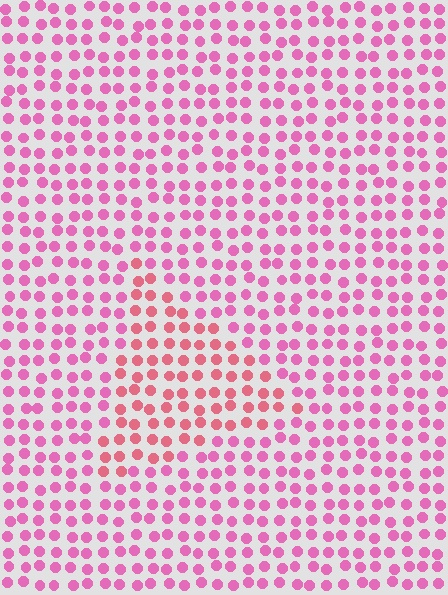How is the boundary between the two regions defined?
The boundary is defined purely by a slight shift in hue (about 26 degrees). Spacing, size, and orientation are identical on both sides.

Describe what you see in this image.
The image is filled with small pink elements in a uniform arrangement. A triangle-shaped region is visible where the elements are tinted to a slightly different hue, forming a subtle color boundary.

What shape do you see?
I see a triangle.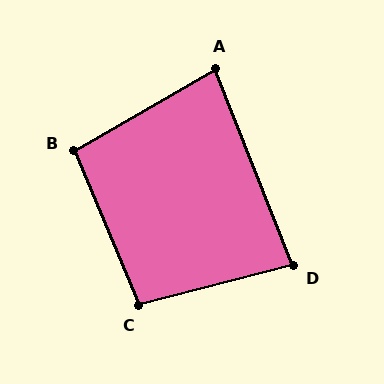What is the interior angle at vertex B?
Approximately 97 degrees (obtuse).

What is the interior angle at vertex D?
Approximately 83 degrees (acute).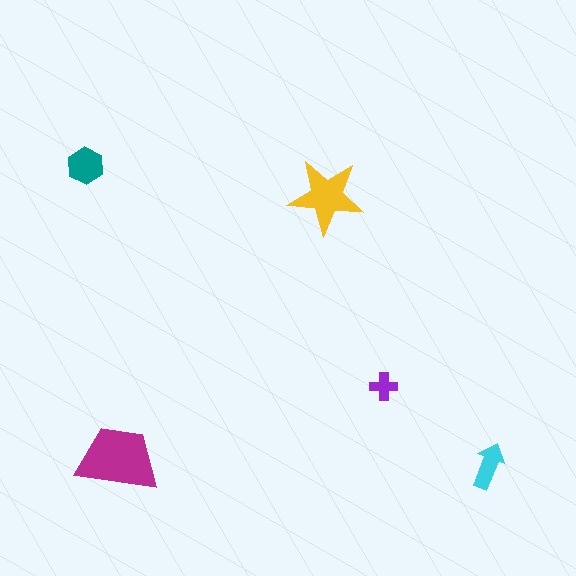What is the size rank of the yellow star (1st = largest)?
2nd.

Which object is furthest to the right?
The cyan arrow is rightmost.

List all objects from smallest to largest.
The purple cross, the cyan arrow, the teal hexagon, the yellow star, the magenta trapezoid.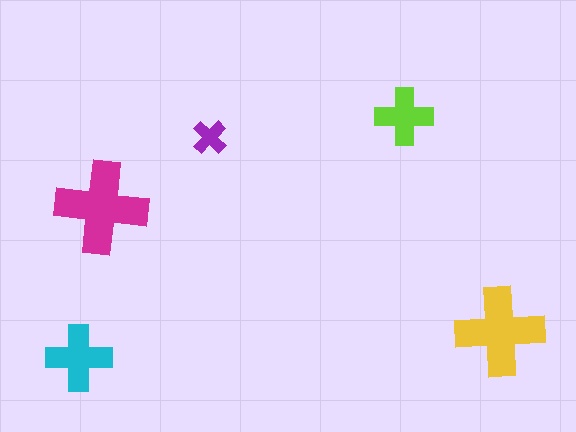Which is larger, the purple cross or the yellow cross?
The yellow one.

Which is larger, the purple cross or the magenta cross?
The magenta one.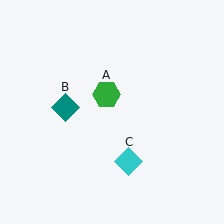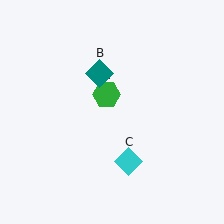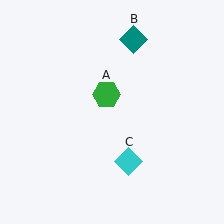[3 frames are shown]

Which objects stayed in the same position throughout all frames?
Green hexagon (object A) and cyan diamond (object C) remained stationary.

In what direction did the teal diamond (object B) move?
The teal diamond (object B) moved up and to the right.